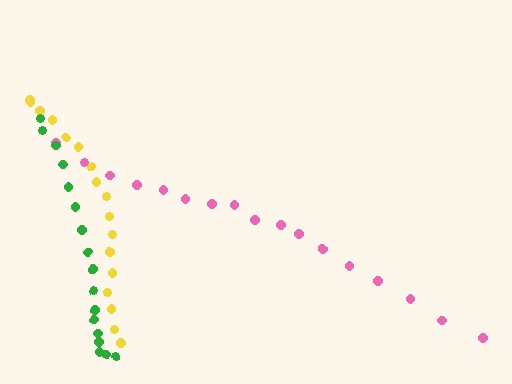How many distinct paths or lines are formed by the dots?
There are 3 distinct paths.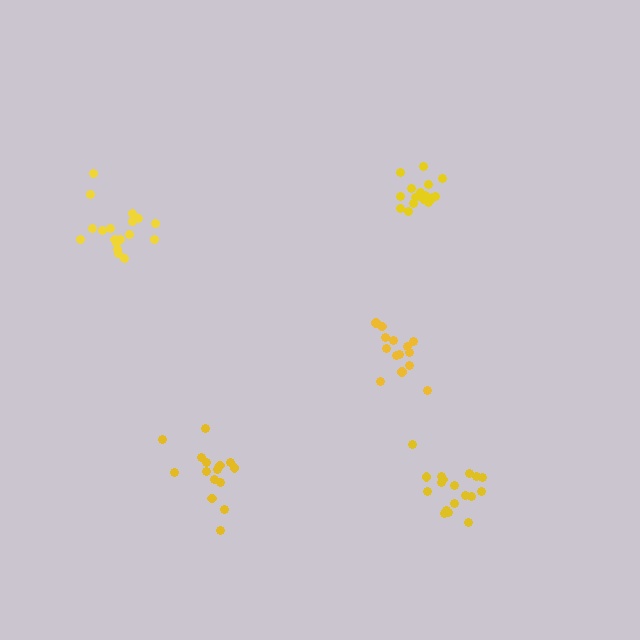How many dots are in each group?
Group 1: 14 dots, Group 2: 16 dots, Group 3: 18 dots, Group 4: 15 dots, Group 5: 18 dots (81 total).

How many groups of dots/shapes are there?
There are 5 groups.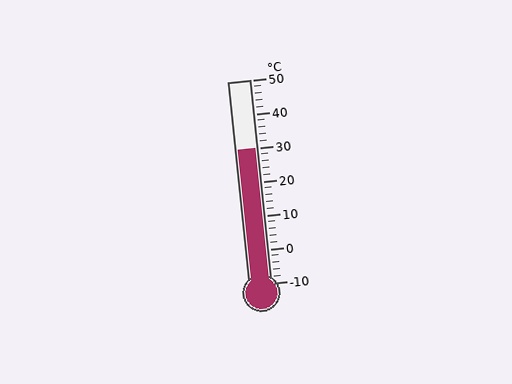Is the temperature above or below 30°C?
The temperature is at 30°C.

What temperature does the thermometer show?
The thermometer shows approximately 30°C.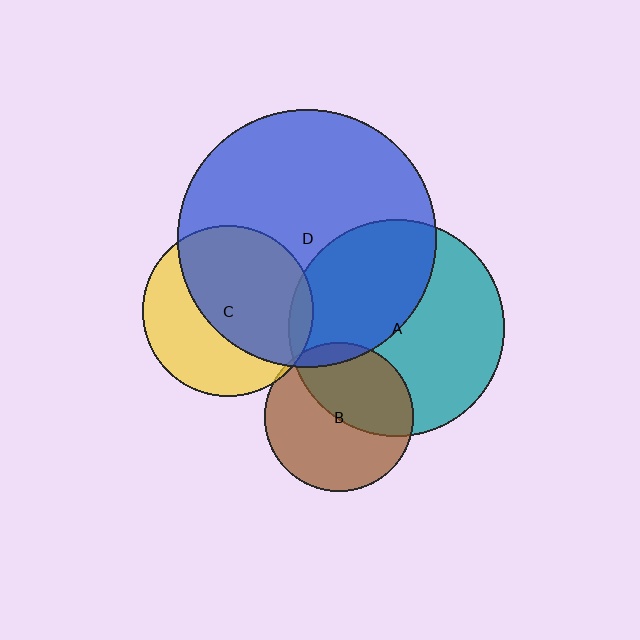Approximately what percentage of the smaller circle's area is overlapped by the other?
Approximately 5%.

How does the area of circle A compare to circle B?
Approximately 2.1 times.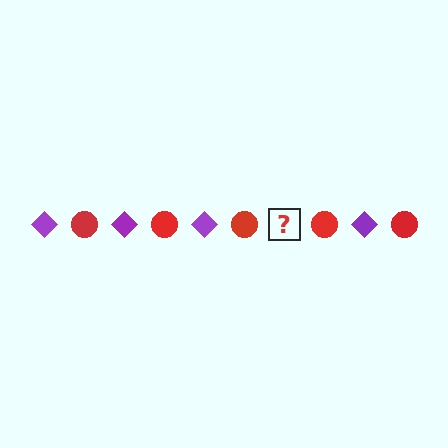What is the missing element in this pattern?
The missing element is a purple diamond.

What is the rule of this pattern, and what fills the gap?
The rule is that the pattern alternates between purple diamond and red circle. The gap should be filled with a purple diamond.